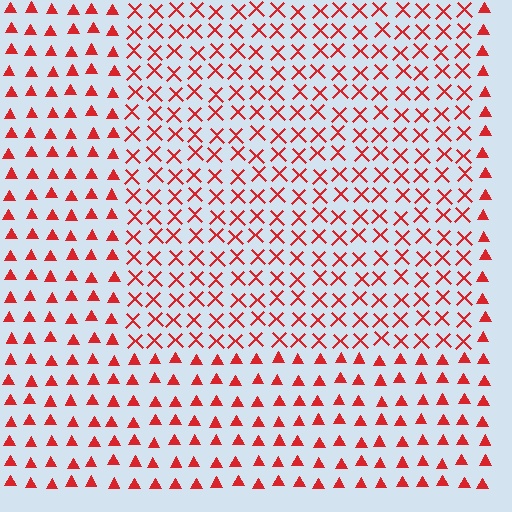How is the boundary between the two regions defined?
The boundary is defined by a change in element shape: X marks inside vs. triangles outside. All elements share the same color and spacing.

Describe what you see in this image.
The image is filled with small red elements arranged in a uniform grid. A rectangle-shaped region contains X marks, while the surrounding area contains triangles. The boundary is defined purely by the change in element shape.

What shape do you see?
I see a rectangle.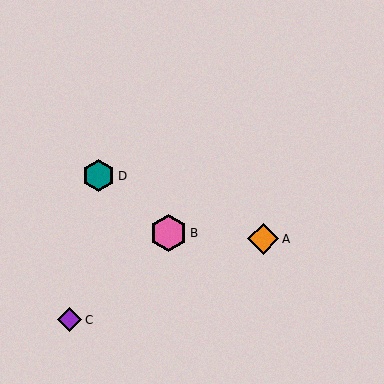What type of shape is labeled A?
Shape A is an orange diamond.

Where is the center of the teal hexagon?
The center of the teal hexagon is at (99, 176).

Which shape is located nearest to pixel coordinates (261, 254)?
The orange diamond (labeled A) at (263, 239) is nearest to that location.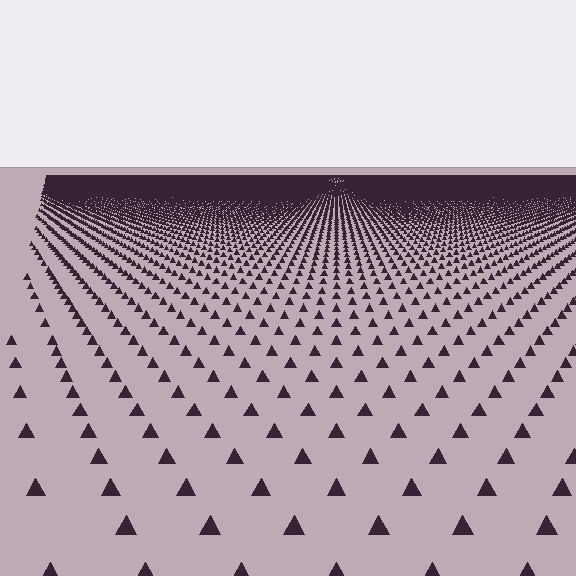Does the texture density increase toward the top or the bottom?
Density increases toward the top.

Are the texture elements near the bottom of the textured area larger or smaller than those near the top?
Larger. Near the bottom, elements are closer to the viewer and appear at a bigger on-screen size.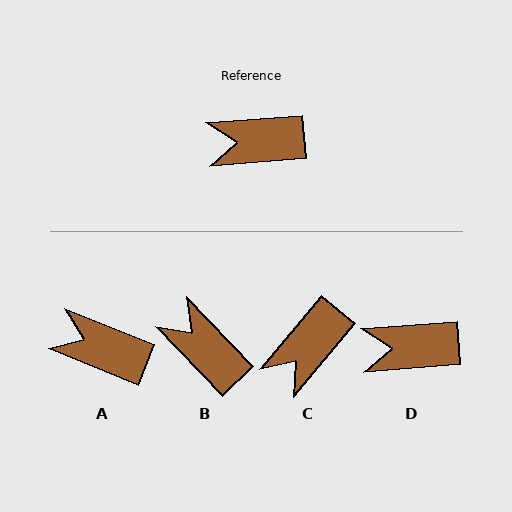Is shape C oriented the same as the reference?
No, it is off by about 46 degrees.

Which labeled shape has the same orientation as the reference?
D.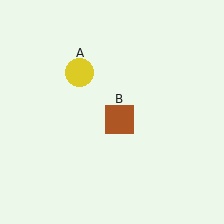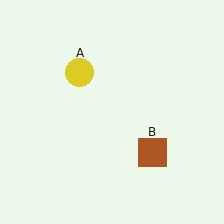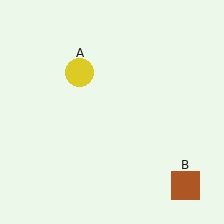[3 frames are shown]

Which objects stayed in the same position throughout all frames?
Yellow circle (object A) remained stationary.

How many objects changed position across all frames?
1 object changed position: brown square (object B).